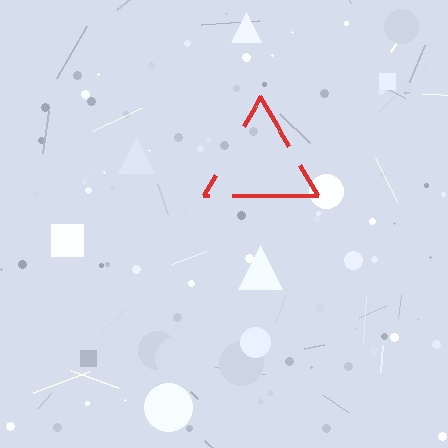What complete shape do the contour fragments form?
The contour fragments form a triangle.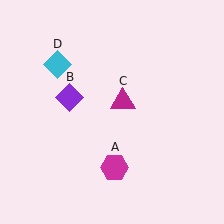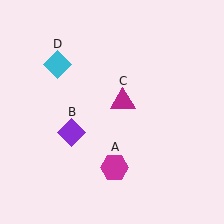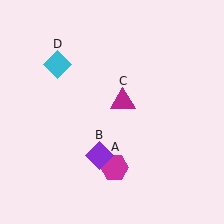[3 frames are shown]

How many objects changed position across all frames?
1 object changed position: purple diamond (object B).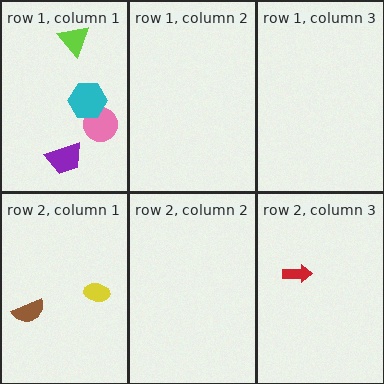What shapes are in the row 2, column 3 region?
The red arrow.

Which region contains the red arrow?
The row 2, column 3 region.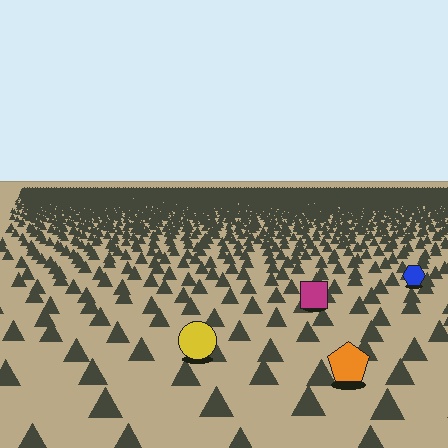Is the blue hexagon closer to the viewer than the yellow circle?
No. The yellow circle is closer — you can tell from the texture gradient: the ground texture is coarser near it.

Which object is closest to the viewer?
The orange pentagon is closest. The texture marks near it are larger and more spread out.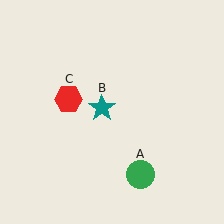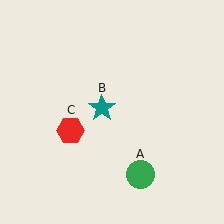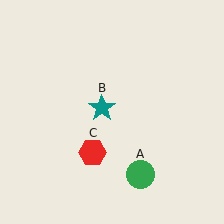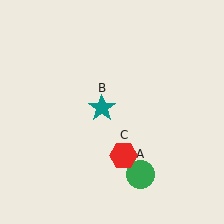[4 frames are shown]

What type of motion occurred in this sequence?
The red hexagon (object C) rotated counterclockwise around the center of the scene.